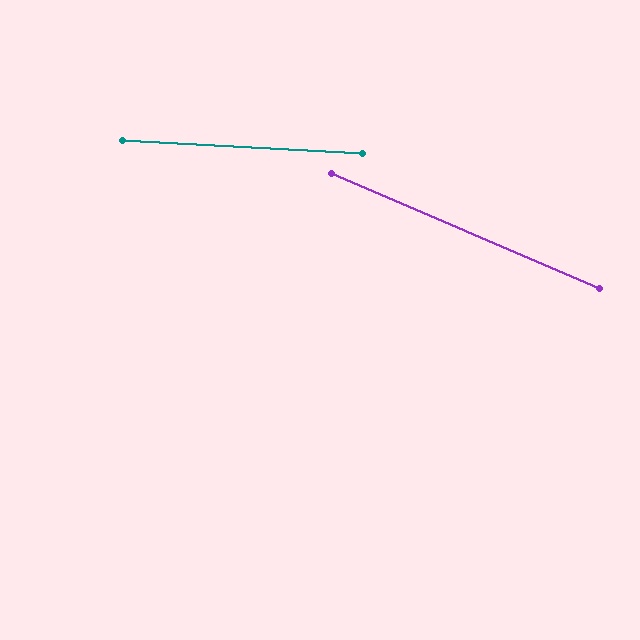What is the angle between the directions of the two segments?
Approximately 20 degrees.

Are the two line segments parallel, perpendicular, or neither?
Neither parallel nor perpendicular — they differ by about 20°.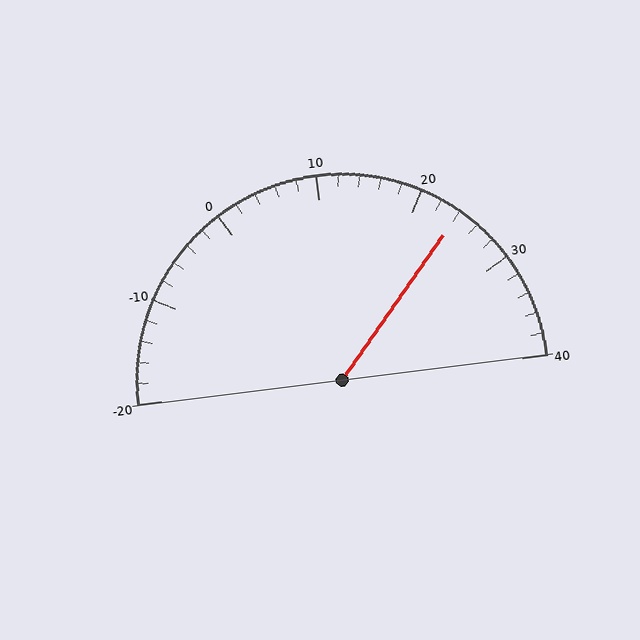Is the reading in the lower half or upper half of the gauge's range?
The reading is in the upper half of the range (-20 to 40).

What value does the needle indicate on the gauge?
The needle indicates approximately 24.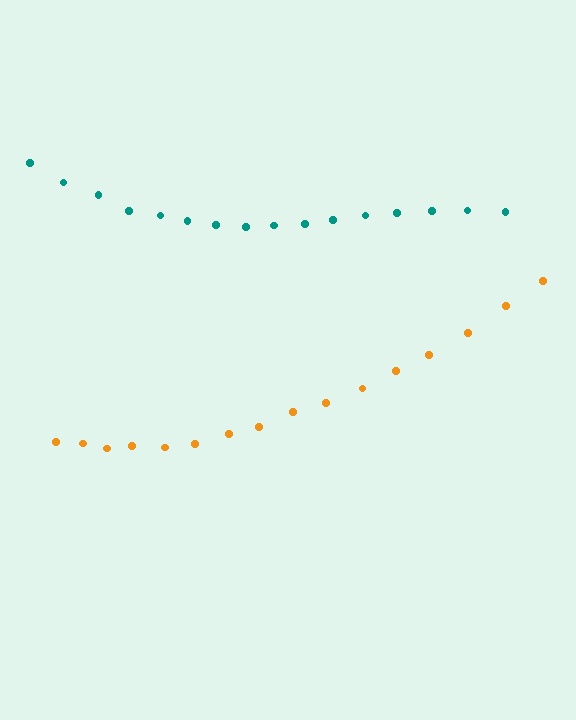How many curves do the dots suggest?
There are 2 distinct paths.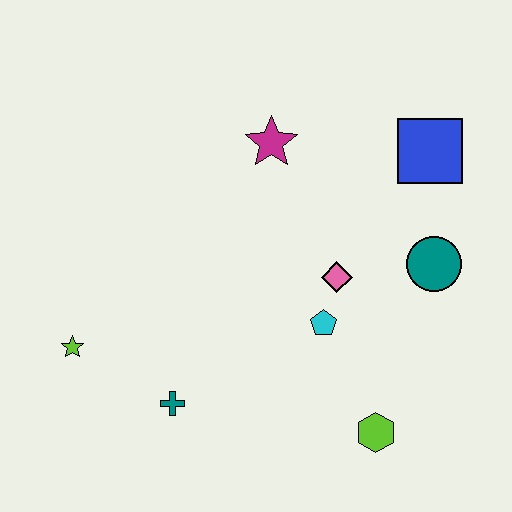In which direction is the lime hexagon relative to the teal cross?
The lime hexagon is to the right of the teal cross.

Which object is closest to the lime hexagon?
The cyan pentagon is closest to the lime hexagon.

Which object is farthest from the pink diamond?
The lime star is farthest from the pink diamond.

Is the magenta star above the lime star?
Yes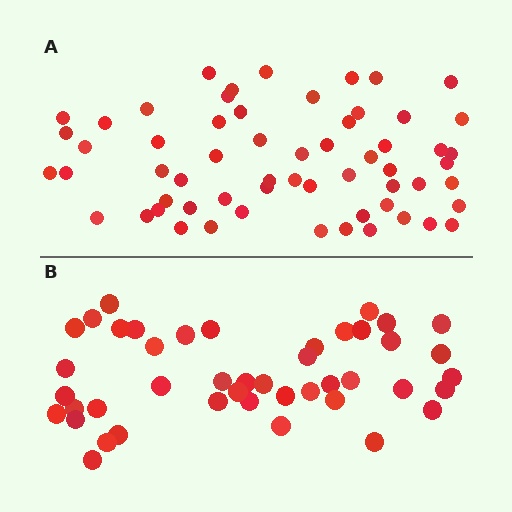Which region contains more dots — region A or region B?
Region A (the top region) has more dots.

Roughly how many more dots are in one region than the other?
Region A has approximately 15 more dots than region B.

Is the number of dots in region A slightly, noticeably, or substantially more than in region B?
Region A has noticeably more, but not dramatically so. The ratio is roughly 1.4 to 1.